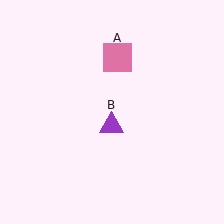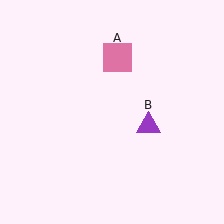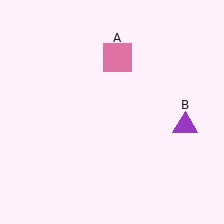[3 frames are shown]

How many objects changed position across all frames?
1 object changed position: purple triangle (object B).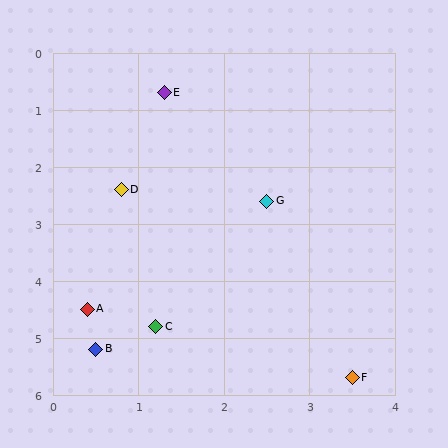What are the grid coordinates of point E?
Point E is at approximately (1.3, 0.7).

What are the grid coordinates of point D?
Point D is at approximately (0.8, 2.4).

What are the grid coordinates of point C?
Point C is at approximately (1.2, 4.8).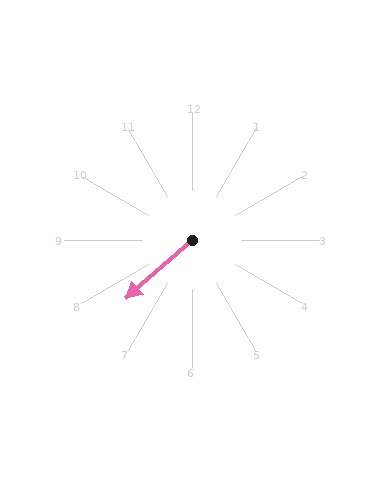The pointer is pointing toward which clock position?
Roughly 8 o'clock.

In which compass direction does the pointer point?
Southwest.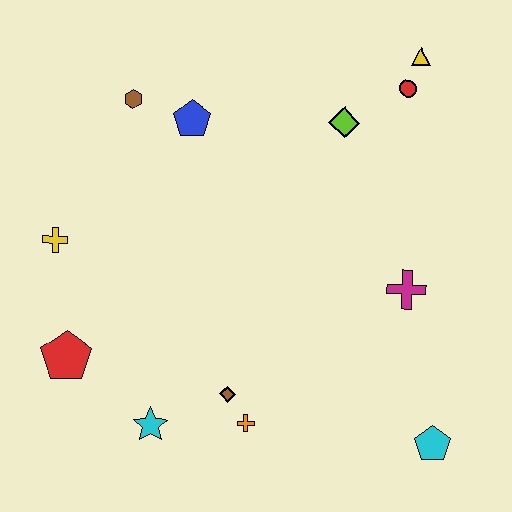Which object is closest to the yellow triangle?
The red circle is closest to the yellow triangle.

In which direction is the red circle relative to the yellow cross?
The red circle is to the right of the yellow cross.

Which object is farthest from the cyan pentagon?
The brown hexagon is farthest from the cyan pentagon.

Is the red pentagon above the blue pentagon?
No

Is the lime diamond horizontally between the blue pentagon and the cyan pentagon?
Yes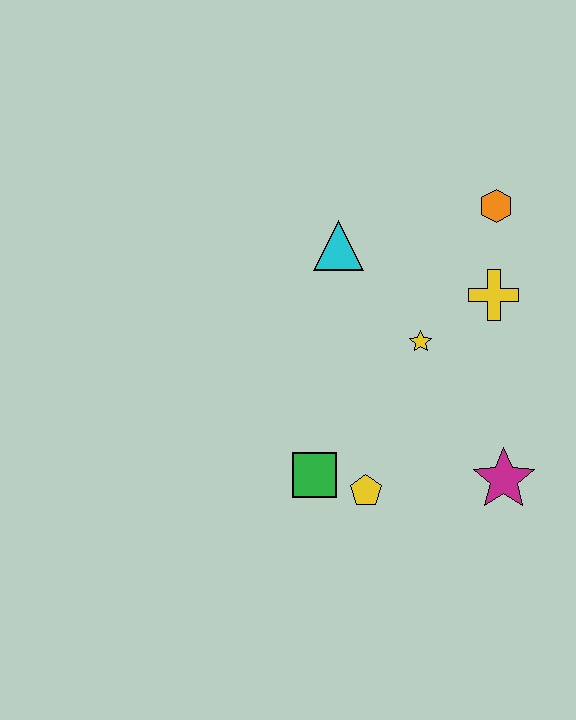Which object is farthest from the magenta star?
The cyan triangle is farthest from the magenta star.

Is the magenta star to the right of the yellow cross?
Yes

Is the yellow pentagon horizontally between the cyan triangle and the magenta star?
Yes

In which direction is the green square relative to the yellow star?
The green square is below the yellow star.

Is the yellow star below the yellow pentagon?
No